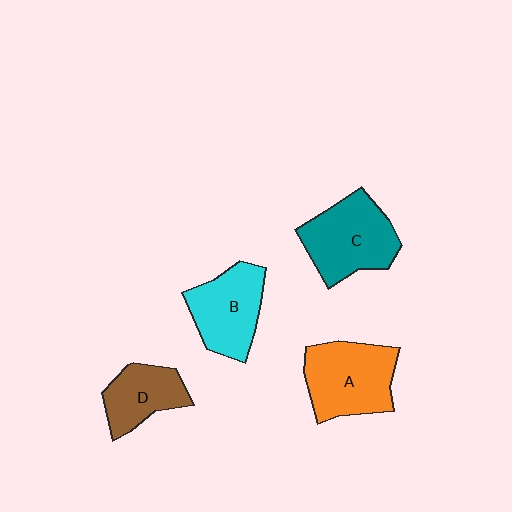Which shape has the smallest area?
Shape D (brown).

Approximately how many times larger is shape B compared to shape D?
Approximately 1.3 times.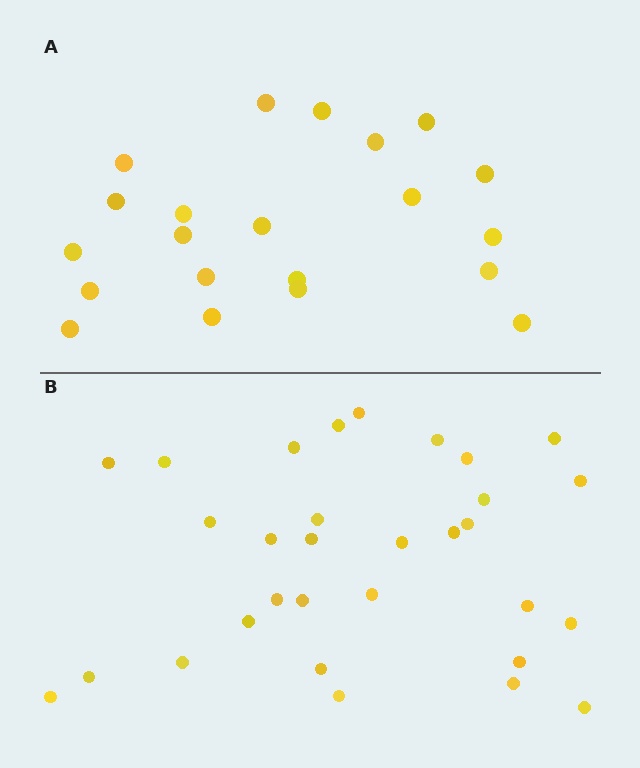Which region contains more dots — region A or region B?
Region B (the bottom region) has more dots.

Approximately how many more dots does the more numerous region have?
Region B has roughly 10 or so more dots than region A.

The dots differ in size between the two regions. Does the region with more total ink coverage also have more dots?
No. Region A has more total ink coverage because its dots are larger, but region B actually contains more individual dots. Total area can be misleading — the number of items is what matters here.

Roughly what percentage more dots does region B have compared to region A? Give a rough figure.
About 50% more.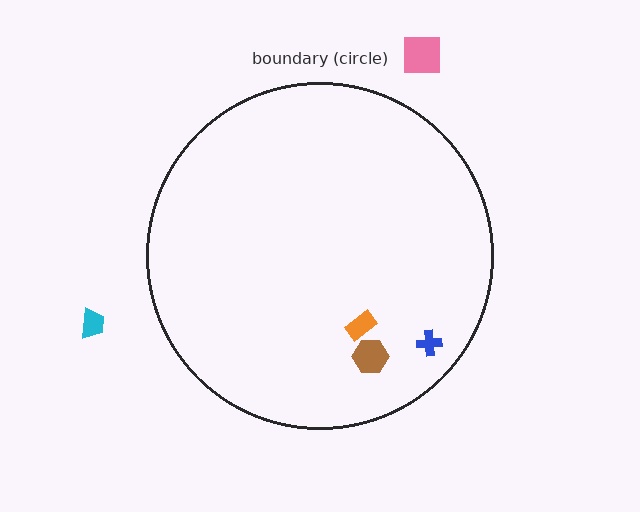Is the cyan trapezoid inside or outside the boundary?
Outside.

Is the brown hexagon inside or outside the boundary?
Inside.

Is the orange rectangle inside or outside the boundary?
Inside.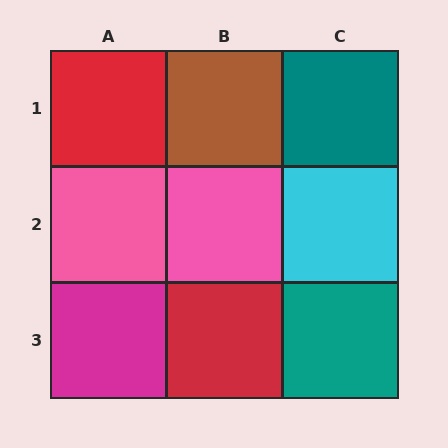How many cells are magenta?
1 cell is magenta.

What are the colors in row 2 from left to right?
Pink, pink, cyan.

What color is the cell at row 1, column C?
Teal.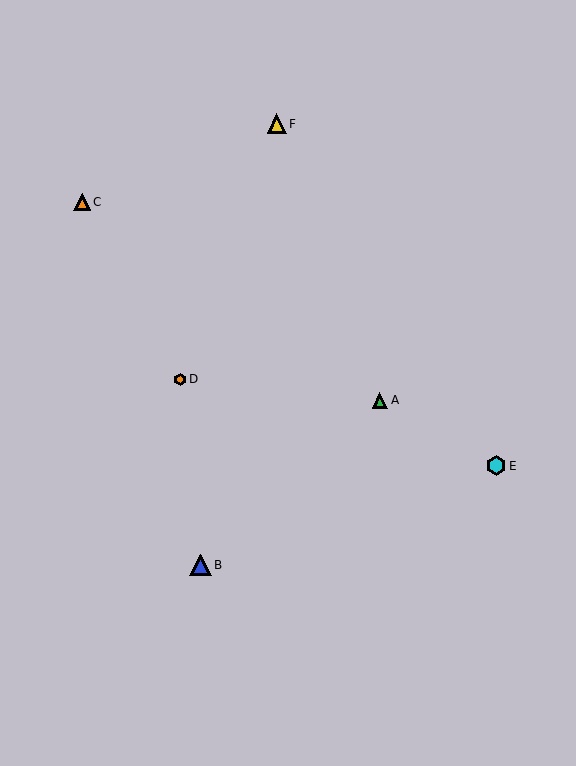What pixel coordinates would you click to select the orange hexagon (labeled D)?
Click at (180, 379) to select the orange hexagon D.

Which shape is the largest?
The blue triangle (labeled B) is the largest.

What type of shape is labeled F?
Shape F is a yellow triangle.